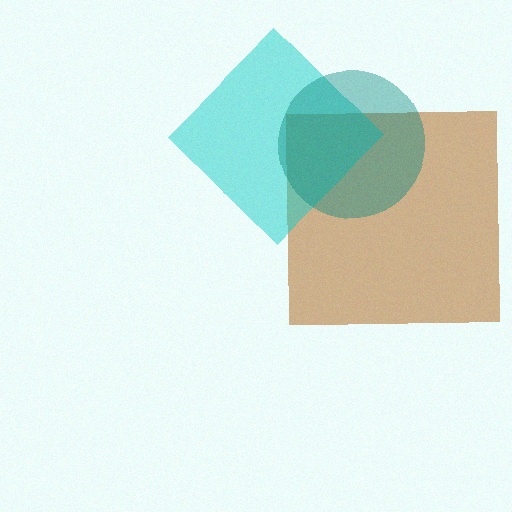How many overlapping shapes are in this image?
There are 3 overlapping shapes in the image.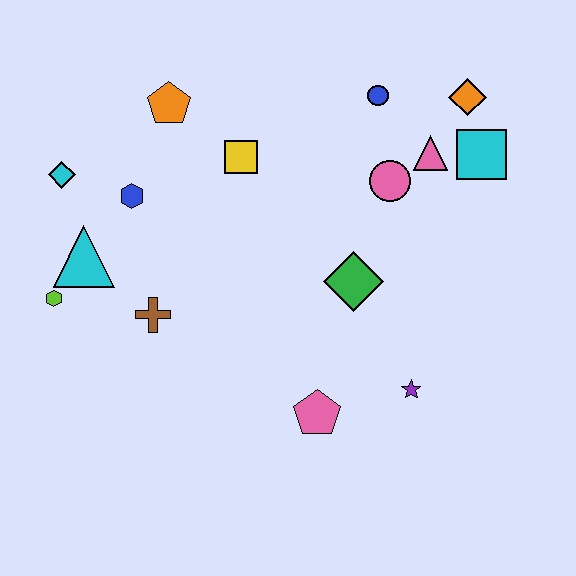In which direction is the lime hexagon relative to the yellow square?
The lime hexagon is to the left of the yellow square.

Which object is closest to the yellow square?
The orange pentagon is closest to the yellow square.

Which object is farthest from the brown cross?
The orange diamond is farthest from the brown cross.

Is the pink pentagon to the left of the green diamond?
Yes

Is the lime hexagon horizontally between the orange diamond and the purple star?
No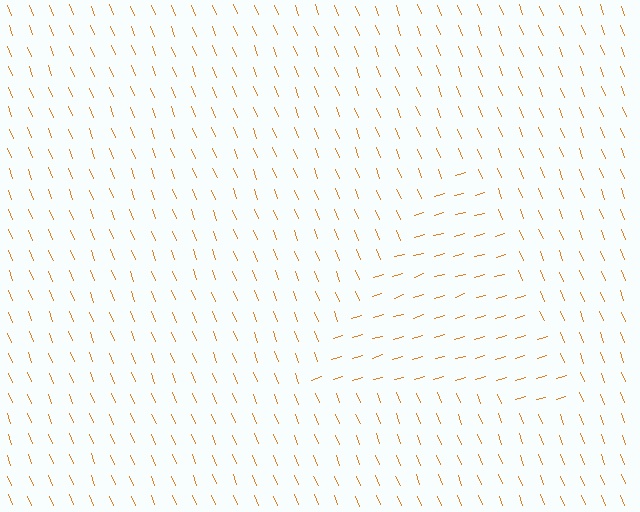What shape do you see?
I see a triangle.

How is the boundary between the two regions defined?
The boundary is defined purely by a change in line orientation (approximately 85 degrees difference). All lines are the same color and thickness.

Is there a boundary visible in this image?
Yes, there is a texture boundary formed by a change in line orientation.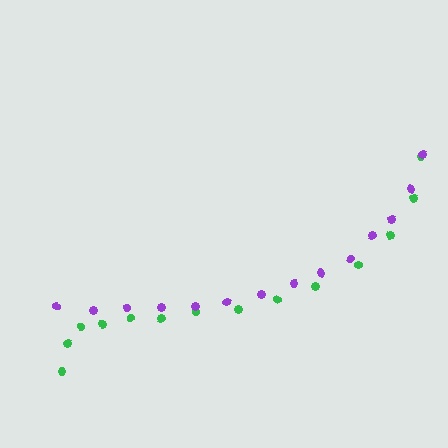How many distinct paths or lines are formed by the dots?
There are 2 distinct paths.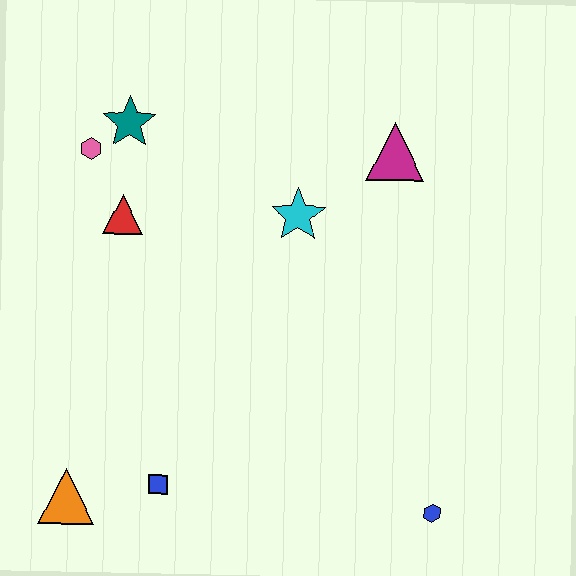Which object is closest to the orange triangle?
The blue square is closest to the orange triangle.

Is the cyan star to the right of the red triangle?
Yes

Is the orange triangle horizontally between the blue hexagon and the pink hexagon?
No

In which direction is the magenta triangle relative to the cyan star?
The magenta triangle is to the right of the cyan star.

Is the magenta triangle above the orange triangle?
Yes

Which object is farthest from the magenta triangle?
The orange triangle is farthest from the magenta triangle.